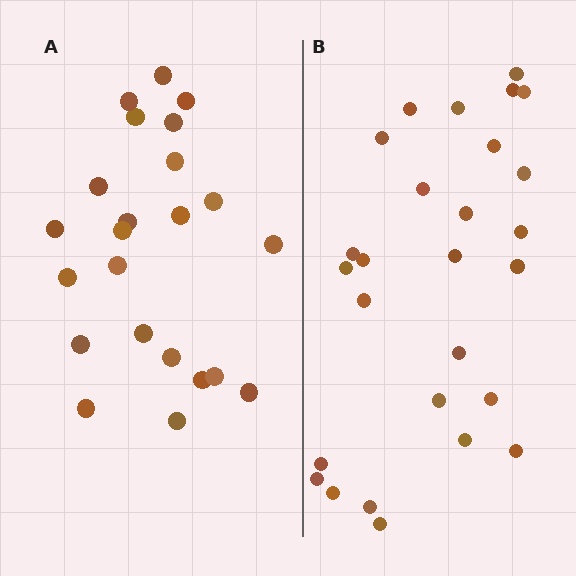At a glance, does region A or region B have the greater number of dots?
Region B (the right region) has more dots.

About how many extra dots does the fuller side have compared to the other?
Region B has about 4 more dots than region A.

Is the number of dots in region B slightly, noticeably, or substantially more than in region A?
Region B has only slightly more — the two regions are fairly close. The ratio is roughly 1.2 to 1.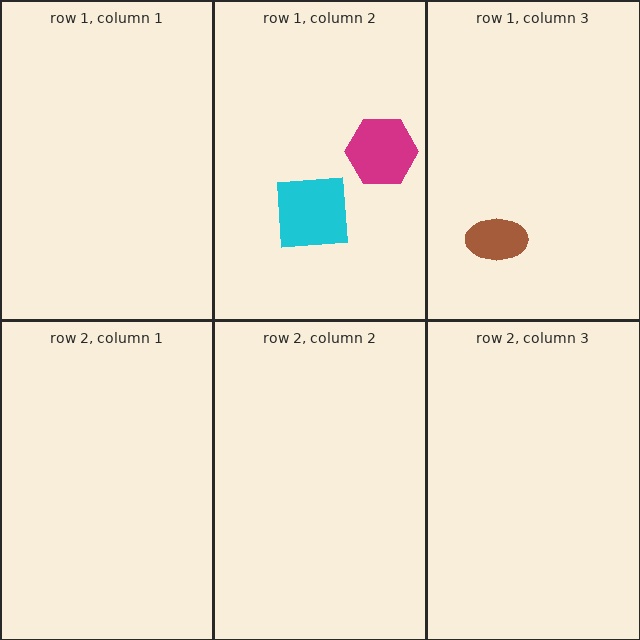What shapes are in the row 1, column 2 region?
The cyan square, the magenta hexagon.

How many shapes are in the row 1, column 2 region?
2.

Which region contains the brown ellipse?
The row 1, column 3 region.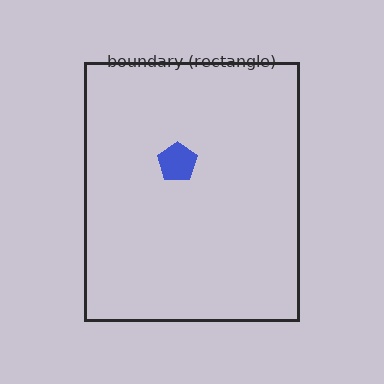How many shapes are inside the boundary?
1 inside, 0 outside.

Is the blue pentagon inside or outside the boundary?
Inside.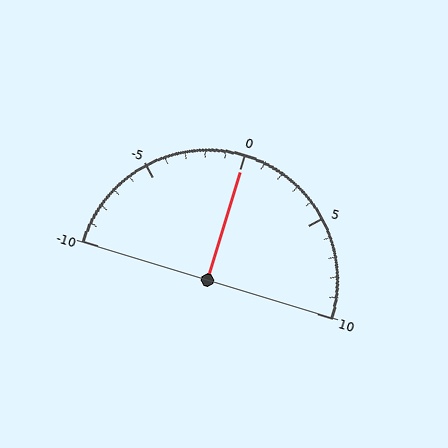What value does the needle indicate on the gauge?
The needle indicates approximately 0.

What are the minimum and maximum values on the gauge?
The gauge ranges from -10 to 10.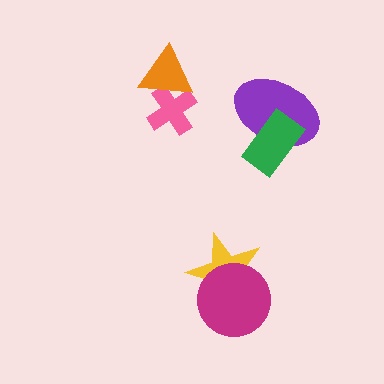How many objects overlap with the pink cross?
1 object overlaps with the pink cross.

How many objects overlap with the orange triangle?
1 object overlaps with the orange triangle.